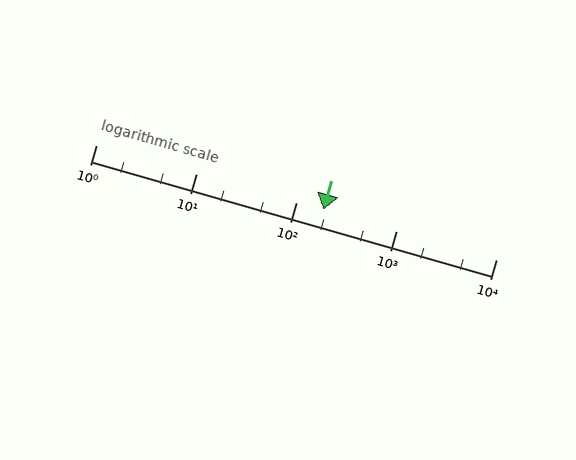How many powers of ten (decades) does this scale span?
The scale spans 4 decades, from 1 to 10000.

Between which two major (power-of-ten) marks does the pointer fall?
The pointer is between 100 and 1000.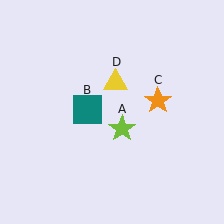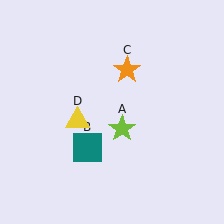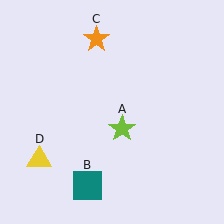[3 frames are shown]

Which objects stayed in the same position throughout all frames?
Lime star (object A) remained stationary.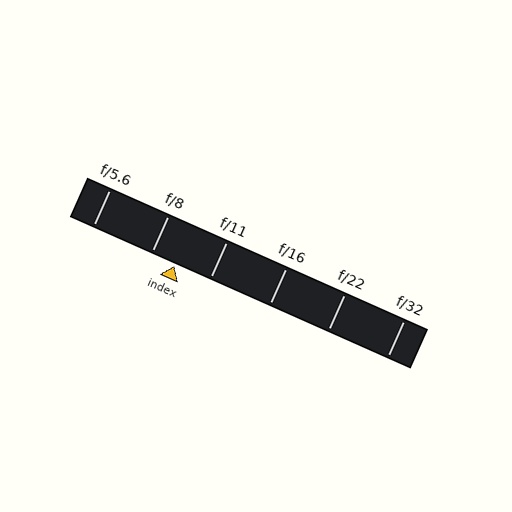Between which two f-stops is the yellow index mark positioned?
The index mark is between f/8 and f/11.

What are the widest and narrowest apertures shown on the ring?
The widest aperture shown is f/5.6 and the narrowest is f/32.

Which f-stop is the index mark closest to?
The index mark is closest to f/8.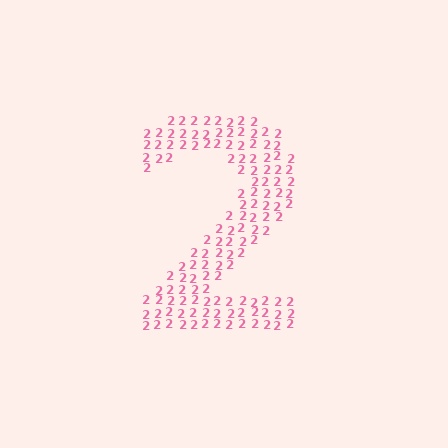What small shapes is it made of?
It is made of small digit 2's.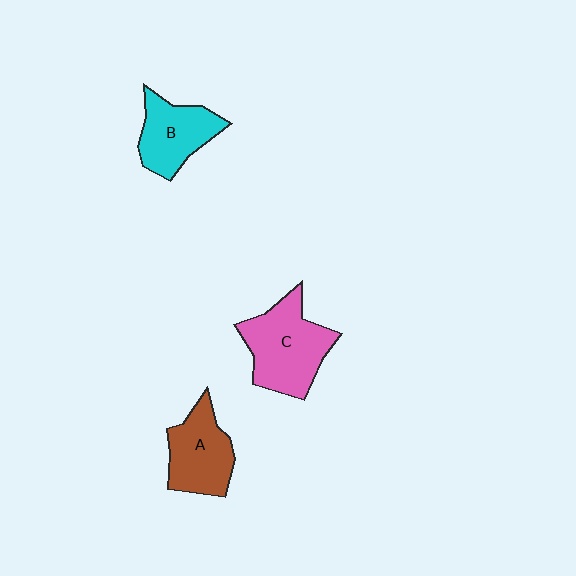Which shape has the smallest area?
Shape B (cyan).